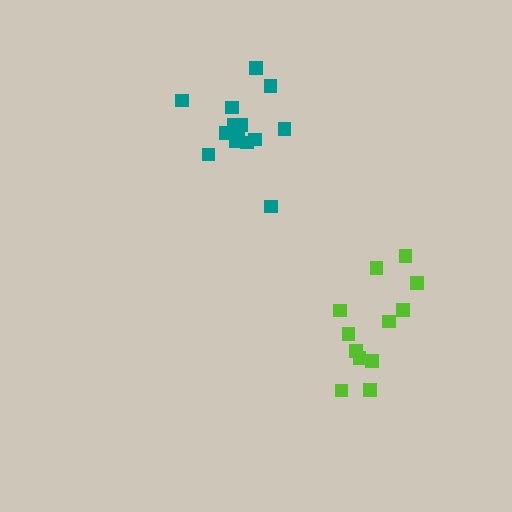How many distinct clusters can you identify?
There are 2 distinct clusters.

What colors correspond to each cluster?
The clusters are colored: lime, teal.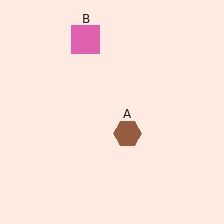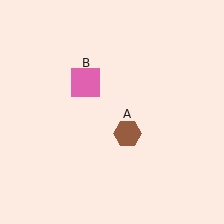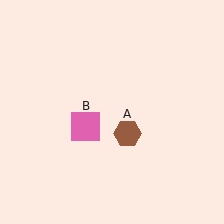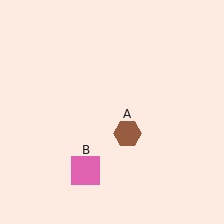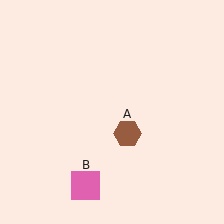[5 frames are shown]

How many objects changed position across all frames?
1 object changed position: pink square (object B).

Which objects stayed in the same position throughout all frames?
Brown hexagon (object A) remained stationary.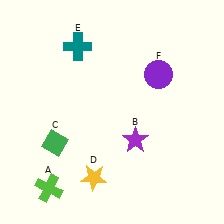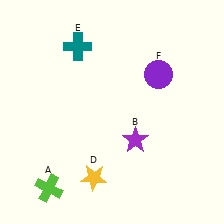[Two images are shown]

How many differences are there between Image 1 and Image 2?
There is 1 difference between the two images.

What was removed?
The green diamond (C) was removed in Image 2.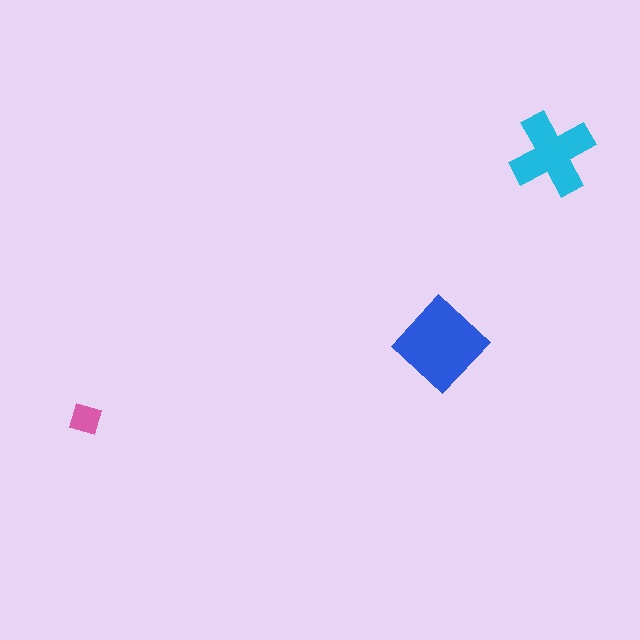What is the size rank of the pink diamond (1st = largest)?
3rd.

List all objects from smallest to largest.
The pink diamond, the cyan cross, the blue diamond.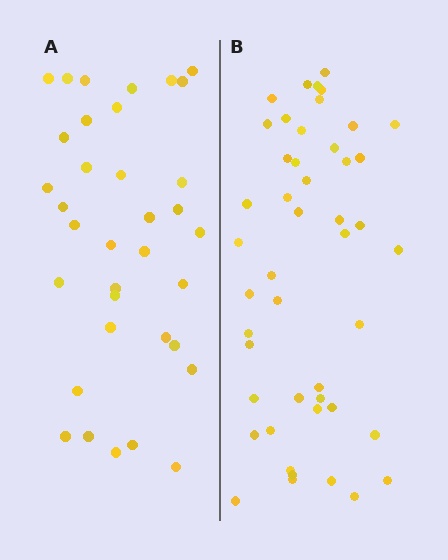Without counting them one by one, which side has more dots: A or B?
Region B (the right region) has more dots.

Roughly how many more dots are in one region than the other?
Region B has roughly 12 or so more dots than region A.